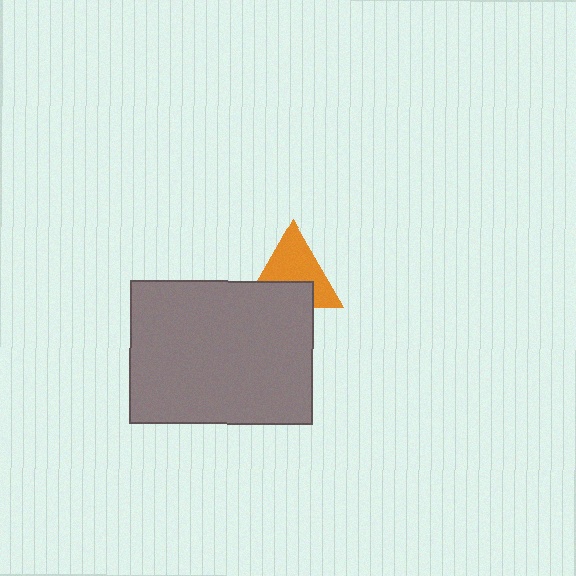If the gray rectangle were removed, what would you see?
You would see the complete orange triangle.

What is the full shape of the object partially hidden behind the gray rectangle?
The partially hidden object is an orange triangle.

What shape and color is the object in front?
The object in front is a gray rectangle.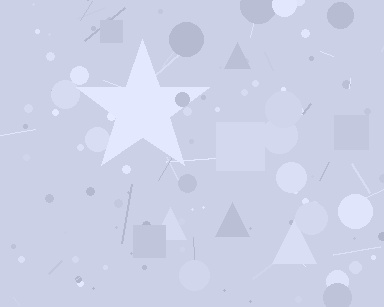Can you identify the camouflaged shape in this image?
The camouflaged shape is a star.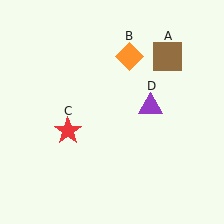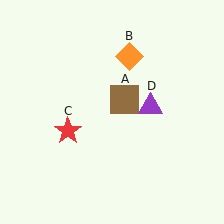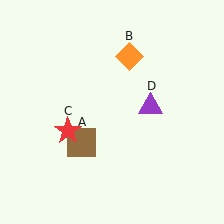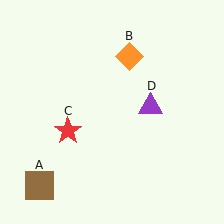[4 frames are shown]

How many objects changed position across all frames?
1 object changed position: brown square (object A).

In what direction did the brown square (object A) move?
The brown square (object A) moved down and to the left.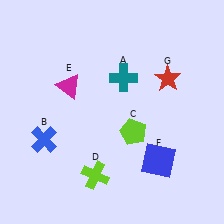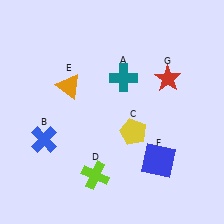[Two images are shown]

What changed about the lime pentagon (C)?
In Image 1, C is lime. In Image 2, it changed to yellow.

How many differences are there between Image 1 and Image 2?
There are 2 differences between the two images.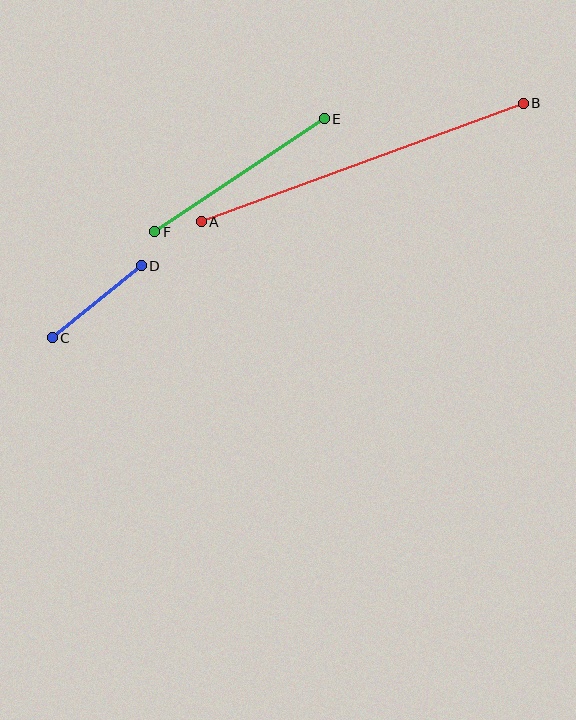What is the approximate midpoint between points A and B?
The midpoint is at approximately (362, 162) pixels.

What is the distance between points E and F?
The distance is approximately 204 pixels.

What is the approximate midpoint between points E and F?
The midpoint is at approximately (239, 175) pixels.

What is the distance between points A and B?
The distance is approximately 343 pixels.